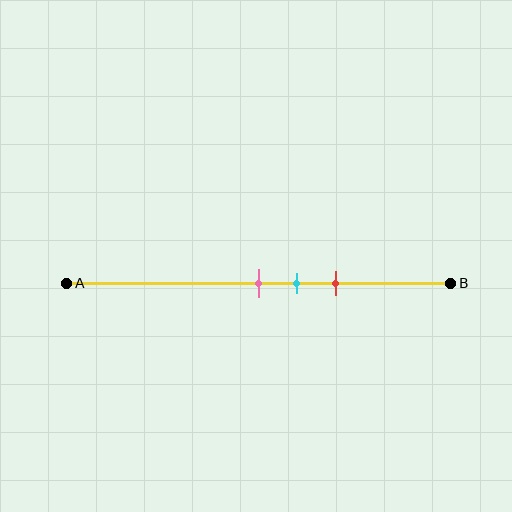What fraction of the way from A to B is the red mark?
The red mark is approximately 70% (0.7) of the way from A to B.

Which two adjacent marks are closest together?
The pink and cyan marks are the closest adjacent pair.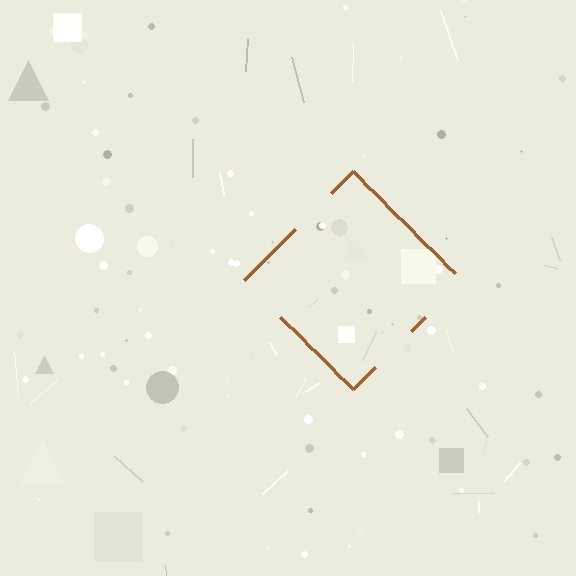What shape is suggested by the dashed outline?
The dashed outline suggests a diamond.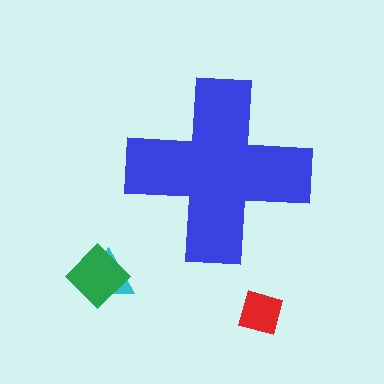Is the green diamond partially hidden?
No, the green diamond is fully visible.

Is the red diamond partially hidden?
No, the red diamond is fully visible.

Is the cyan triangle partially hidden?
No, the cyan triangle is fully visible.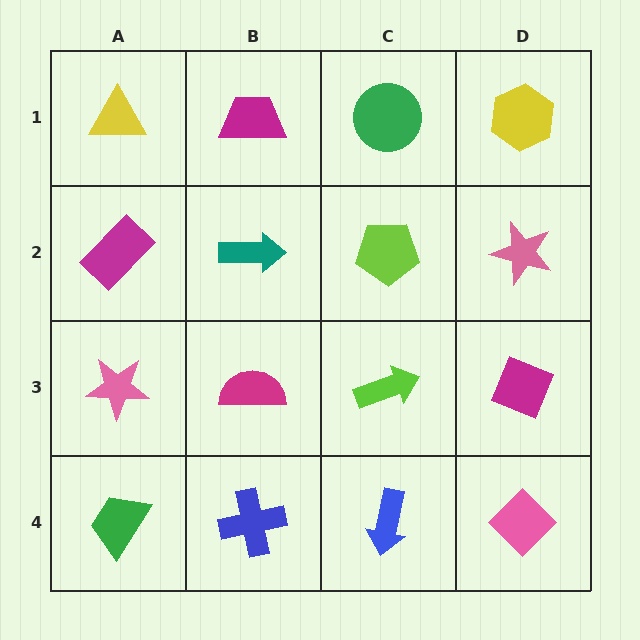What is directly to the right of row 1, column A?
A magenta trapezoid.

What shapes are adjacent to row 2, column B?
A magenta trapezoid (row 1, column B), a magenta semicircle (row 3, column B), a magenta rectangle (row 2, column A), a lime pentagon (row 2, column C).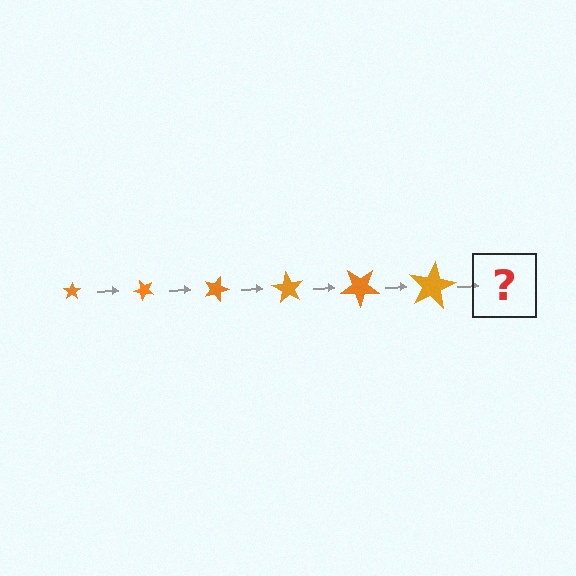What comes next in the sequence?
The next element should be a star, larger than the previous one and rotated 270 degrees from the start.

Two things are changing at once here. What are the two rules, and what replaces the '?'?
The two rules are that the star grows larger each step and it rotates 45 degrees each step. The '?' should be a star, larger than the previous one and rotated 270 degrees from the start.